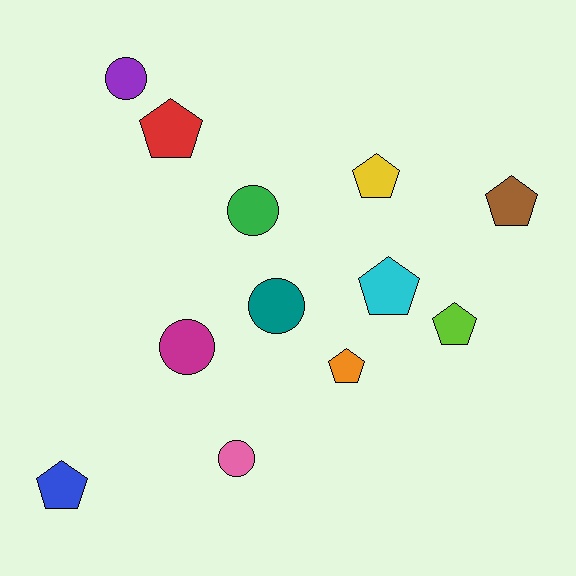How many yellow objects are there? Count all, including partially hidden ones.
There is 1 yellow object.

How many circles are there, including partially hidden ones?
There are 5 circles.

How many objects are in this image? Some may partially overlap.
There are 12 objects.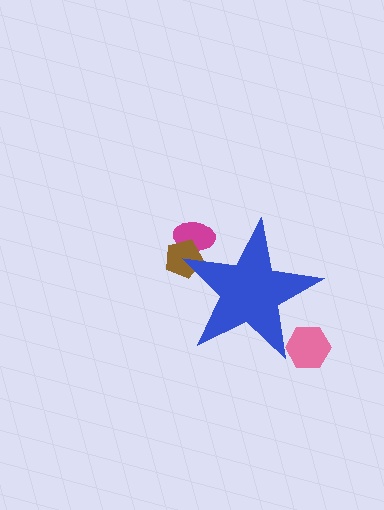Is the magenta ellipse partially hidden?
Yes, the magenta ellipse is partially hidden behind the blue star.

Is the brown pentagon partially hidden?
Yes, the brown pentagon is partially hidden behind the blue star.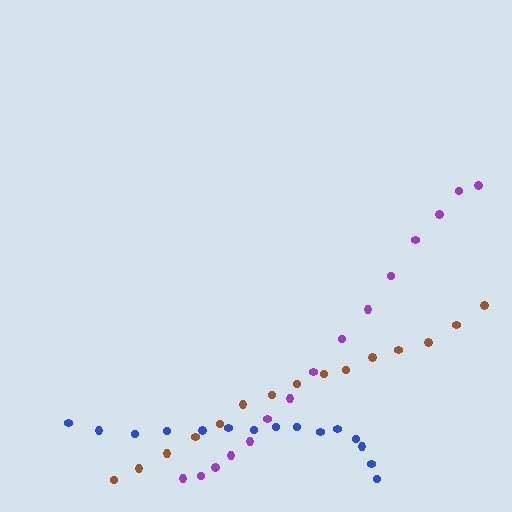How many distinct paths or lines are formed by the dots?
There are 3 distinct paths.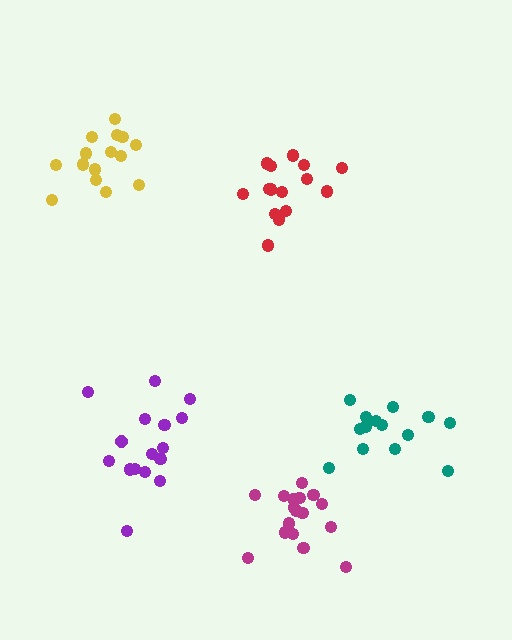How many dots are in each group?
Group 1: 15 dots, Group 2: 16 dots, Group 3: 15 dots, Group 4: 14 dots, Group 5: 17 dots (77 total).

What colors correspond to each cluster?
The clusters are colored: red, purple, yellow, teal, magenta.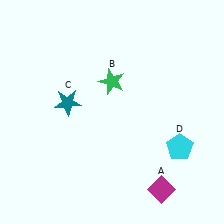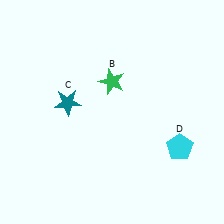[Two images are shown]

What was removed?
The magenta diamond (A) was removed in Image 2.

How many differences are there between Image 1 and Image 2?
There is 1 difference between the two images.